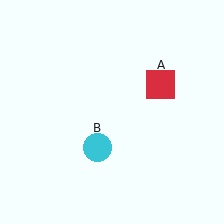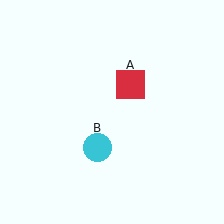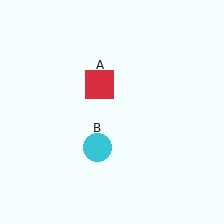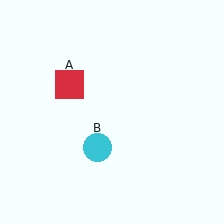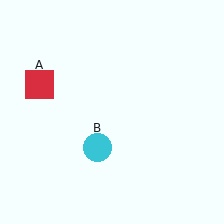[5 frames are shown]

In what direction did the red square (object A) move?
The red square (object A) moved left.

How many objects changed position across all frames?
1 object changed position: red square (object A).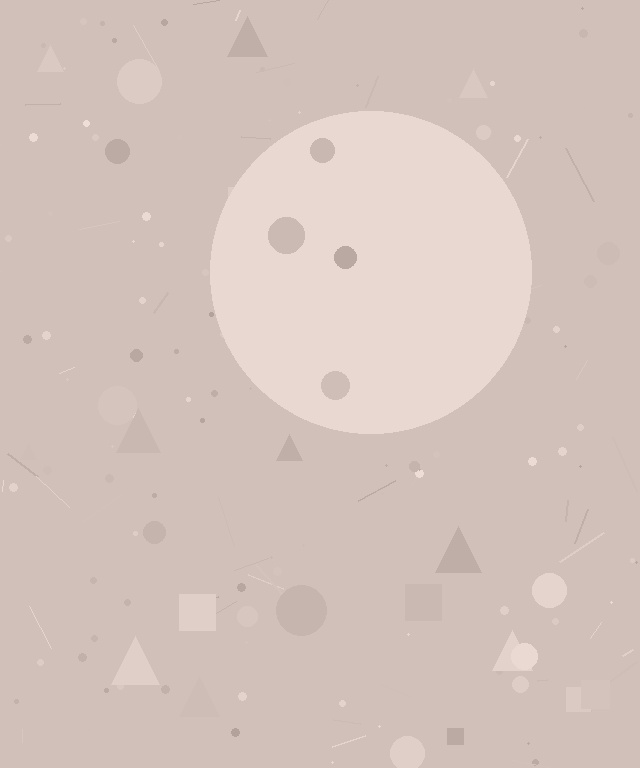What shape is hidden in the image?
A circle is hidden in the image.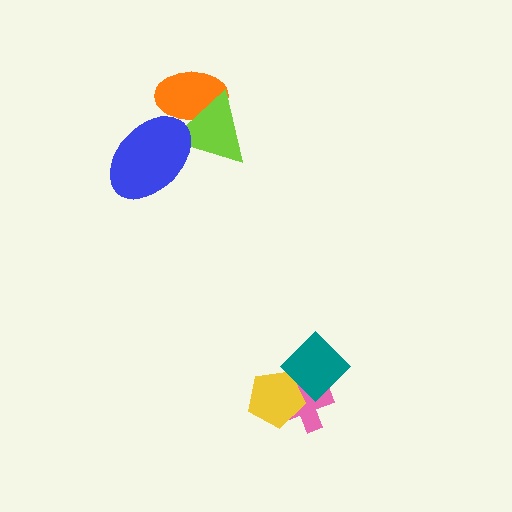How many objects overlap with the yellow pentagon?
2 objects overlap with the yellow pentagon.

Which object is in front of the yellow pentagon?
The teal diamond is in front of the yellow pentagon.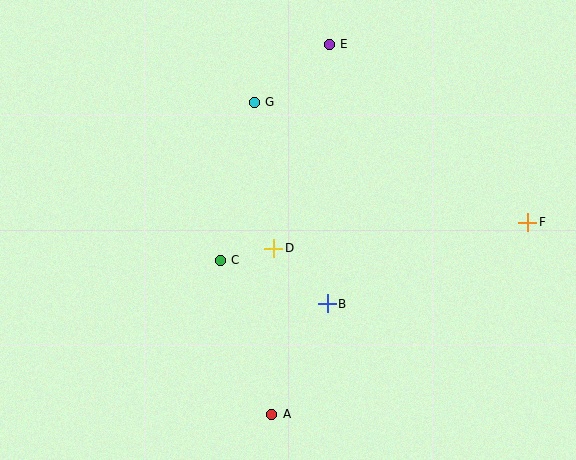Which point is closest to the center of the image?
Point D at (274, 248) is closest to the center.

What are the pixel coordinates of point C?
Point C is at (220, 260).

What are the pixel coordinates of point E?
Point E is at (329, 44).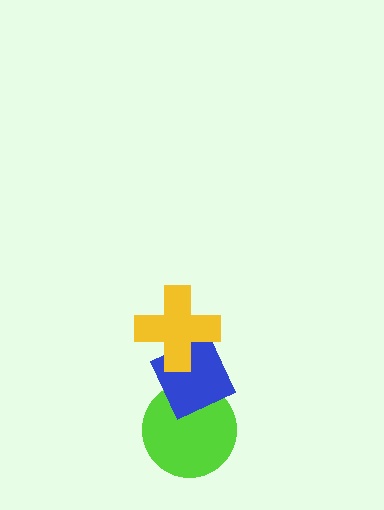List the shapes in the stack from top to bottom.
From top to bottom: the yellow cross, the blue diamond, the lime circle.